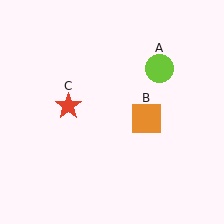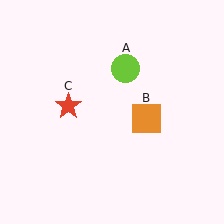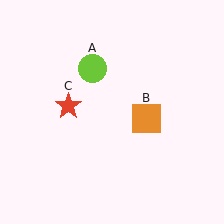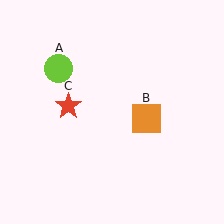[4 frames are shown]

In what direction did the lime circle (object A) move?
The lime circle (object A) moved left.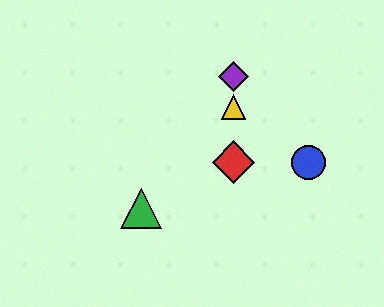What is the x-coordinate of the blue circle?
The blue circle is at x≈308.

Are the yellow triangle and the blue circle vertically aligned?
No, the yellow triangle is at x≈234 and the blue circle is at x≈308.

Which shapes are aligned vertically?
The red diamond, the yellow triangle, the purple diamond are aligned vertically.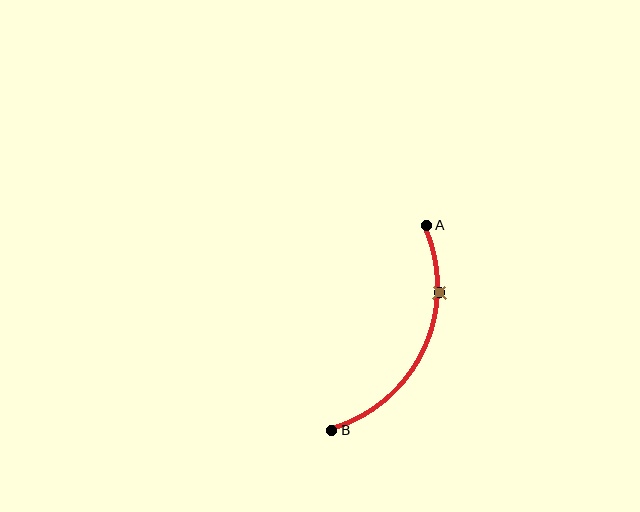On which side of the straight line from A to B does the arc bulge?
The arc bulges to the right of the straight line connecting A and B.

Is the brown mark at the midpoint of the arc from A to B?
No. The brown mark lies on the arc but is closer to endpoint A. The arc midpoint would be at the point on the curve equidistant along the arc from both A and B.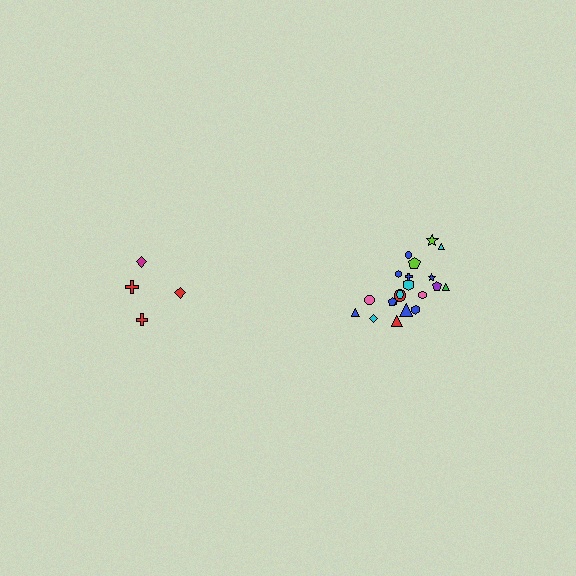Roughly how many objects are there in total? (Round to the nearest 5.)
Roughly 25 objects in total.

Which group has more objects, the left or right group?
The right group.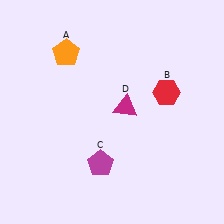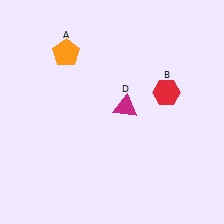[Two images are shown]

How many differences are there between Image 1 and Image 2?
There is 1 difference between the two images.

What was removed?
The magenta pentagon (C) was removed in Image 2.